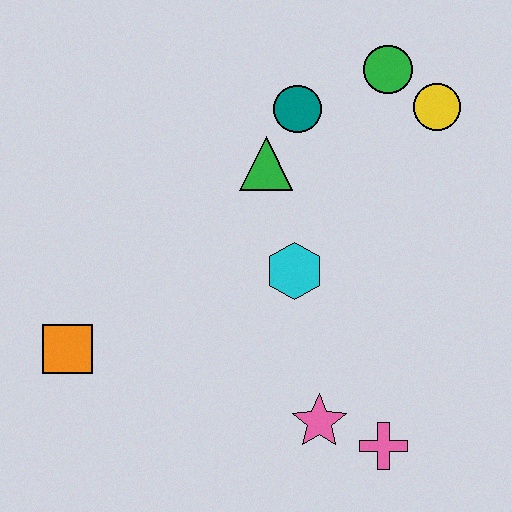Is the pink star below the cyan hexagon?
Yes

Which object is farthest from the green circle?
The orange square is farthest from the green circle.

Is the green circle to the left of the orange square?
No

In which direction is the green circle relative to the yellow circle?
The green circle is to the left of the yellow circle.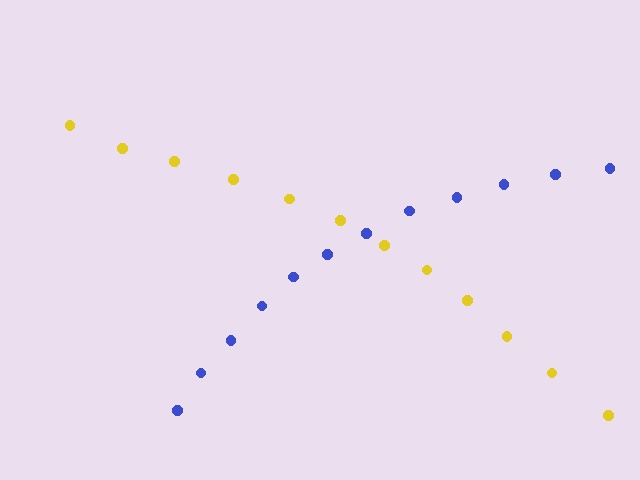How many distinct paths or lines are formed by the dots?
There are 2 distinct paths.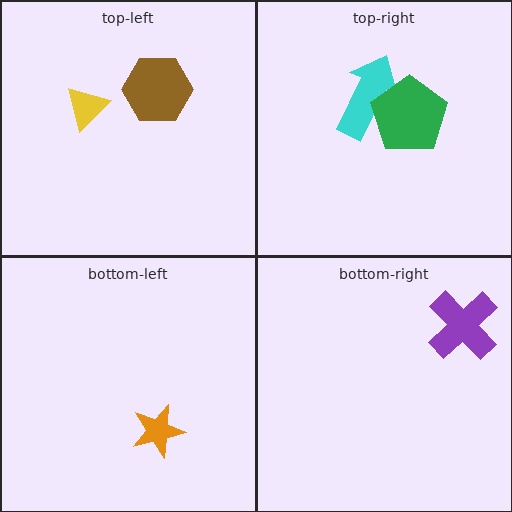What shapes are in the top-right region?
The cyan arrow, the green pentagon.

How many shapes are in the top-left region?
2.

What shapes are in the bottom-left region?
The orange star.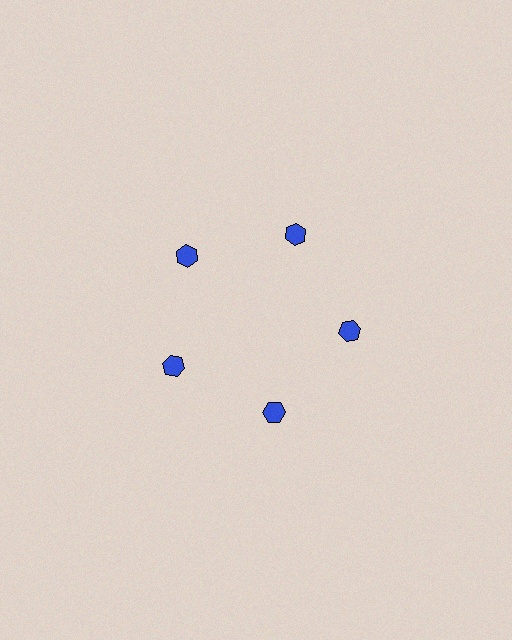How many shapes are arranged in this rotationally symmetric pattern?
There are 5 shapes, arranged in 5 groups of 1.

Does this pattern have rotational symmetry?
Yes, this pattern has 5-fold rotational symmetry. It looks the same after rotating 72 degrees around the center.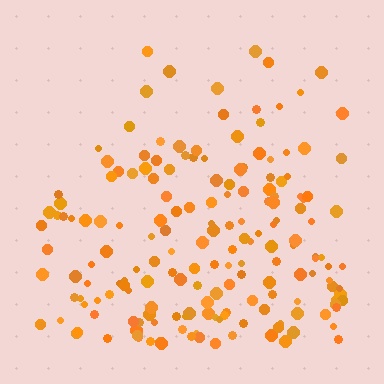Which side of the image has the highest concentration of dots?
The bottom.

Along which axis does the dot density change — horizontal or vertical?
Vertical.